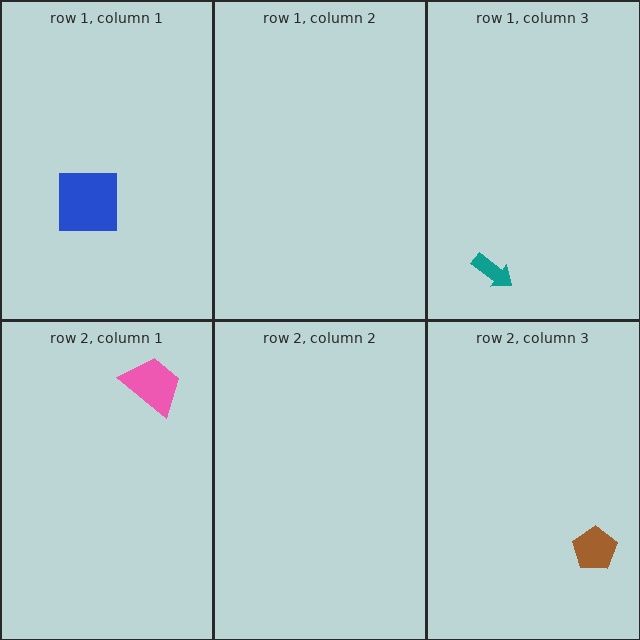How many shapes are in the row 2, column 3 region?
1.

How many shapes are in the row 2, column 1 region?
1.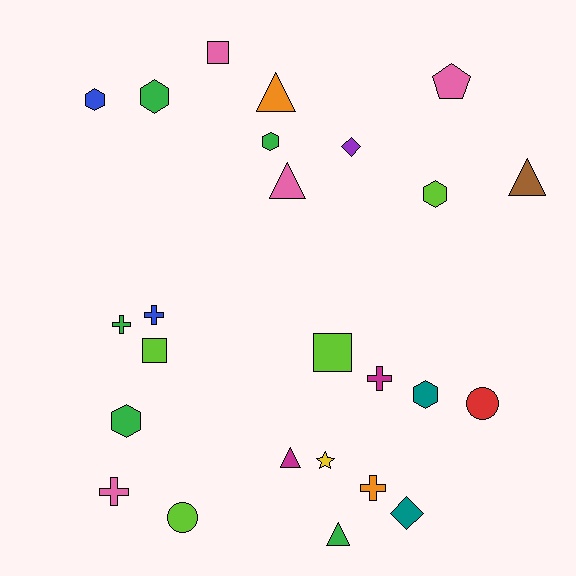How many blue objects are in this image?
There are 2 blue objects.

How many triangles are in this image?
There are 5 triangles.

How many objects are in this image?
There are 25 objects.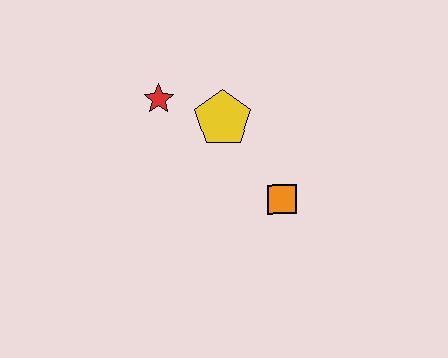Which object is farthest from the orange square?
The red star is farthest from the orange square.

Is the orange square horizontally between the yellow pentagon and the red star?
No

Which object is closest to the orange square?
The yellow pentagon is closest to the orange square.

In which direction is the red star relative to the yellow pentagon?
The red star is to the left of the yellow pentagon.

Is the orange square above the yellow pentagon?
No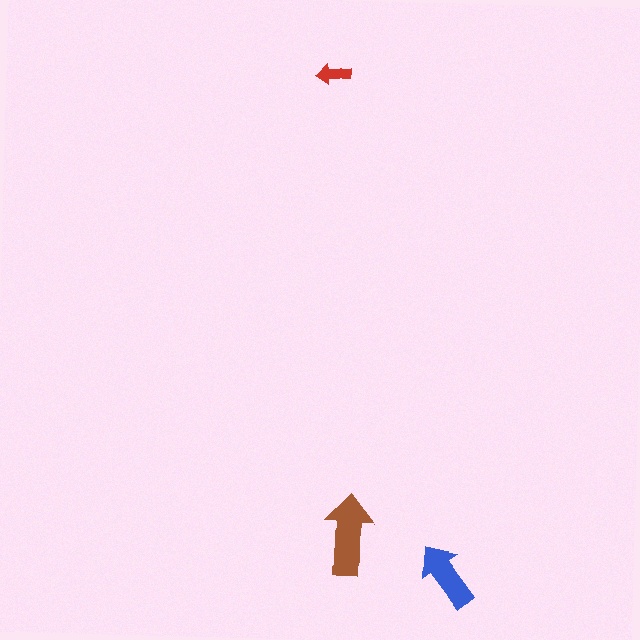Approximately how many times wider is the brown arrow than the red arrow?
About 2.5 times wider.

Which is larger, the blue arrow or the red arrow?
The blue one.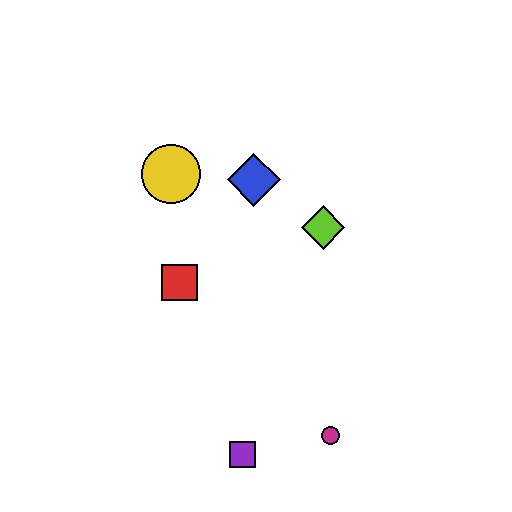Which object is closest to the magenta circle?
The purple square is closest to the magenta circle.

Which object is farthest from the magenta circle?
The yellow circle is farthest from the magenta circle.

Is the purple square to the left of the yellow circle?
No